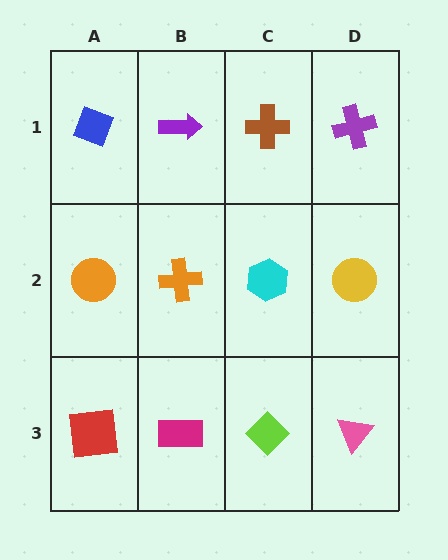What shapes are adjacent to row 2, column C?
A brown cross (row 1, column C), a lime diamond (row 3, column C), an orange cross (row 2, column B), a yellow circle (row 2, column D).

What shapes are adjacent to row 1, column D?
A yellow circle (row 2, column D), a brown cross (row 1, column C).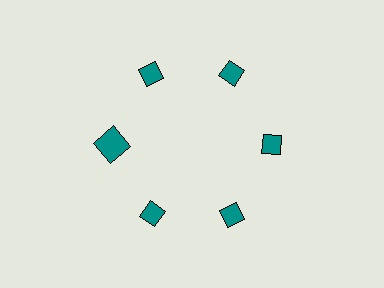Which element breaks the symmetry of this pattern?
The teal square at roughly the 9 o'clock position breaks the symmetry. All other shapes are teal diamonds.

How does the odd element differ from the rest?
It has a different shape: square instead of diamond.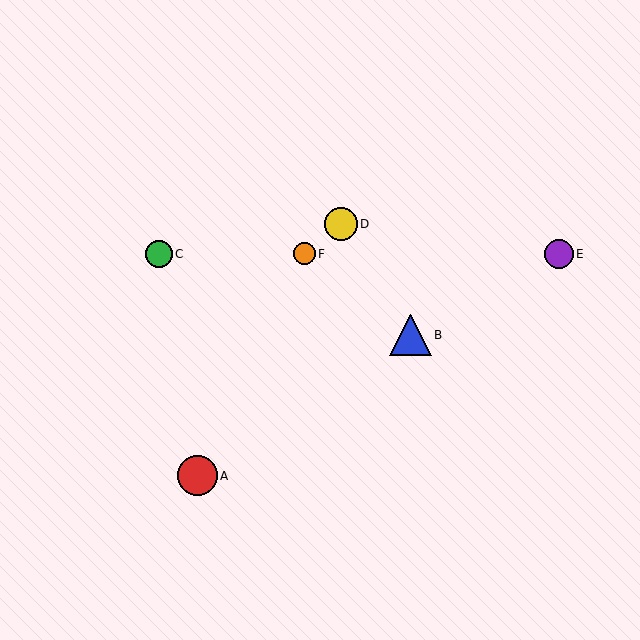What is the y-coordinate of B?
Object B is at y≈335.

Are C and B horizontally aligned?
No, C is at y≈254 and B is at y≈335.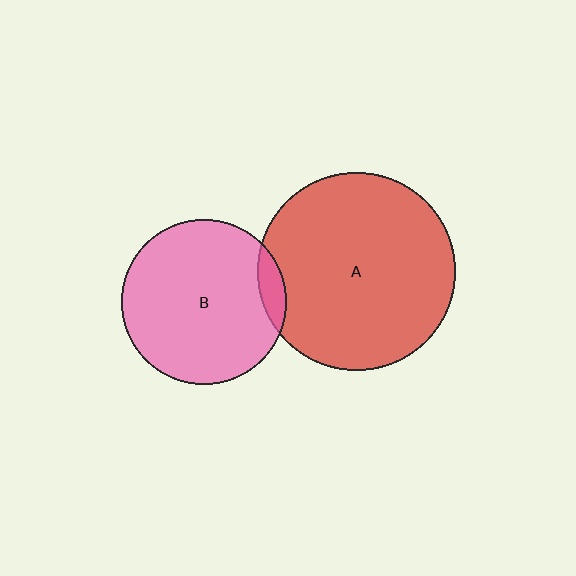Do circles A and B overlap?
Yes.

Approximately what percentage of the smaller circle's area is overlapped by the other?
Approximately 10%.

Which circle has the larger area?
Circle A (red).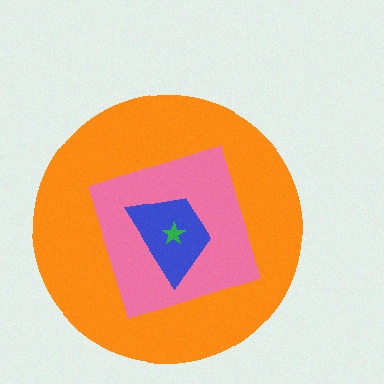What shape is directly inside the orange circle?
The pink square.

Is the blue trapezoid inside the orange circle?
Yes.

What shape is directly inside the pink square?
The blue trapezoid.